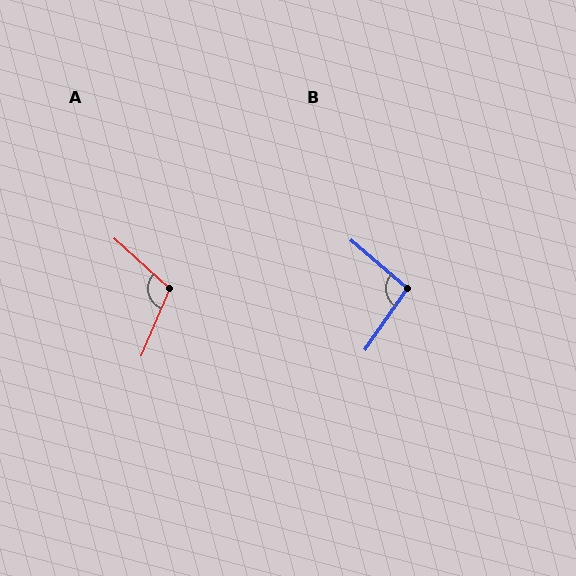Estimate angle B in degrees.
Approximately 96 degrees.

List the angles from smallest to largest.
B (96°), A (109°).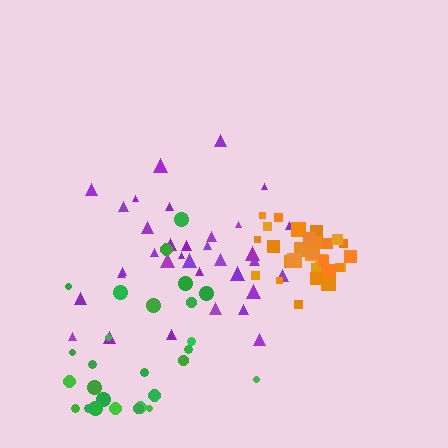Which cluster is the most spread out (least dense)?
Green.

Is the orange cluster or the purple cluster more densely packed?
Orange.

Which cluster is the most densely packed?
Orange.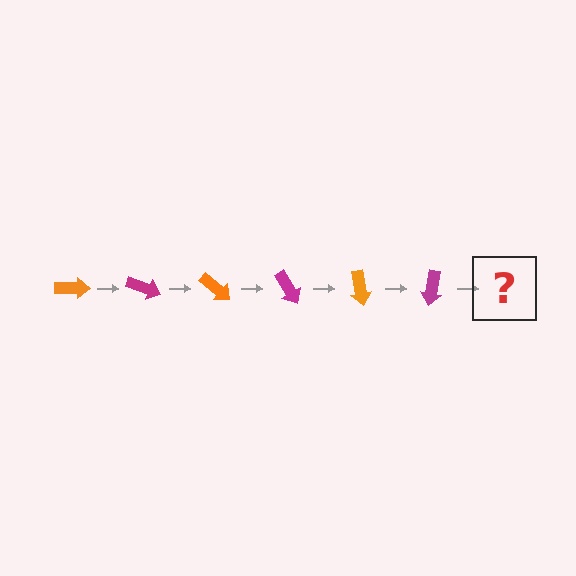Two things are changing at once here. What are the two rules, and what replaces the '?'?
The two rules are that it rotates 20 degrees each step and the color cycles through orange and magenta. The '?' should be an orange arrow, rotated 120 degrees from the start.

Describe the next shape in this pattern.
It should be an orange arrow, rotated 120 degrees from the start.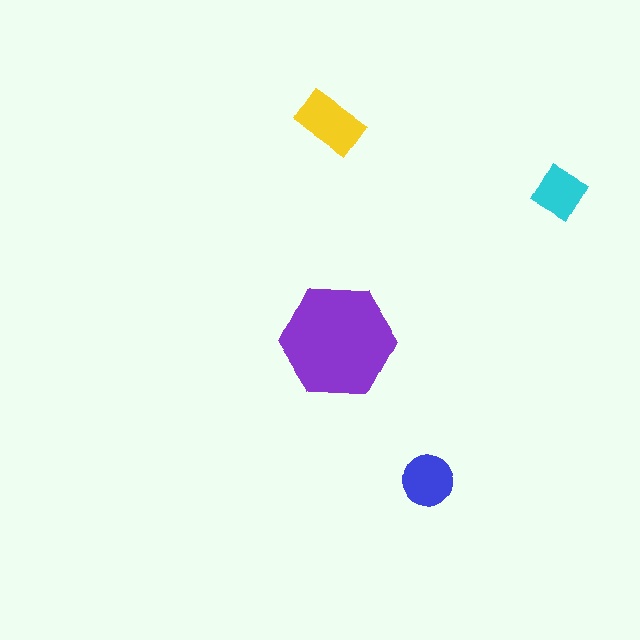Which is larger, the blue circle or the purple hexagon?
The purple hexagon.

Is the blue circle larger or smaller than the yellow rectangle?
Smaller.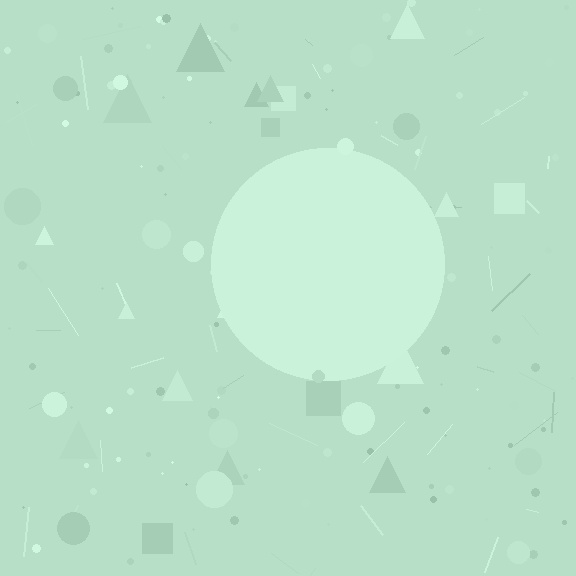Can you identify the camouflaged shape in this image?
The camouflaged shape is a circle.